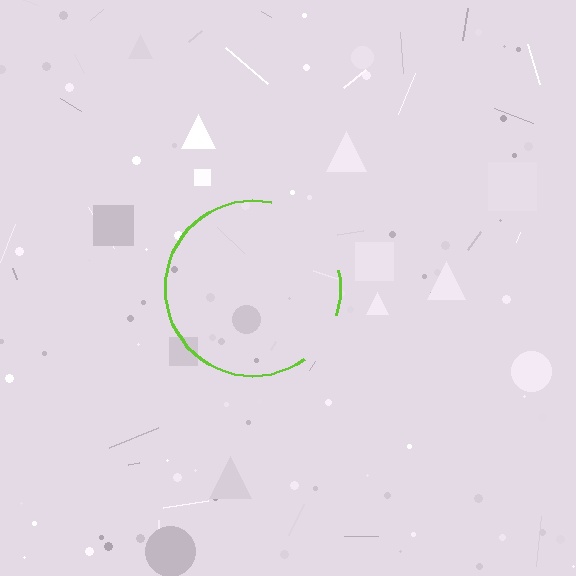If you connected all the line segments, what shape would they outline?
They would outline a circle.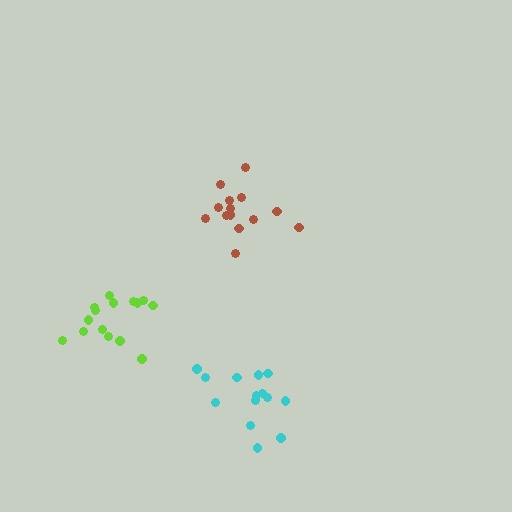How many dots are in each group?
Group 1: 14 dots, Group 2: 14 dots, Group 3: 15 dots (43 total).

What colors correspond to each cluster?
The clusters are colored: cyan, brown, lime.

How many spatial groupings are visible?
There are 3 spatial groupings.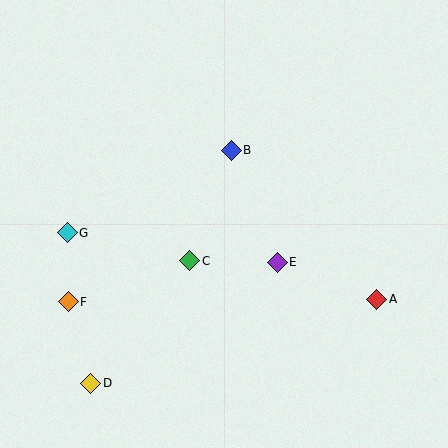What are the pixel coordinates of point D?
Point D is at (91, 383).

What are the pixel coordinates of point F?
Point F is at (68, 302).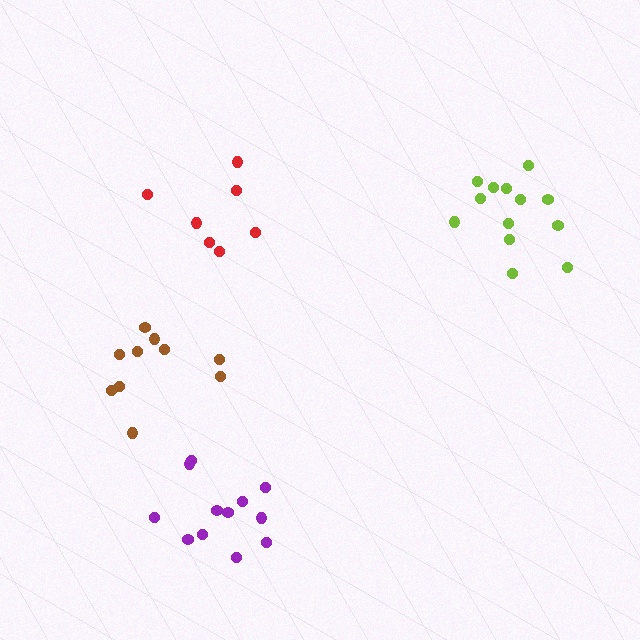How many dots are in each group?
Group 1: 13 dots, Group 2: 7 dots, Group 3: 12 dots, Group 4: 10 dots (42 total).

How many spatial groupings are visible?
There are 4 spatial groupings.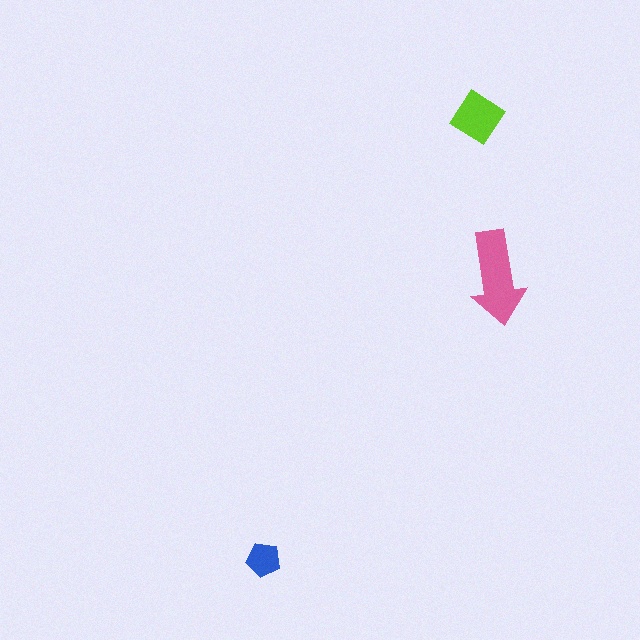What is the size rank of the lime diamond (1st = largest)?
2nd.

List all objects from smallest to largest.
The blue pentagon, the lime diamond, the pink arrow.